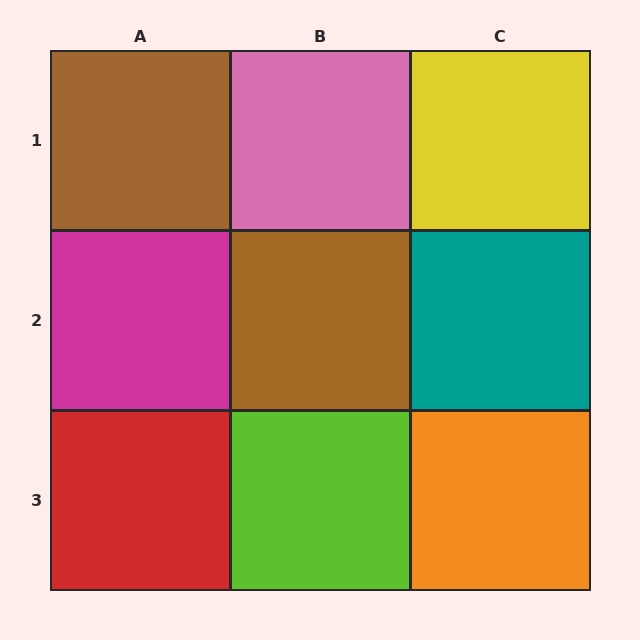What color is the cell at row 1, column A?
Brown.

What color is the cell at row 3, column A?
Red.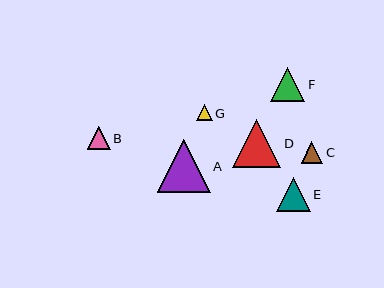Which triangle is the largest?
Triangle A is the largest with a size of approximately 53 pixels.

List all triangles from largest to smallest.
From largest to smallest: A, D, F, E, B, C, G.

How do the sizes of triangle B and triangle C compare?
Triangle B and triangle C are approximately the same size.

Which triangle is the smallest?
Triangle G is the smallest with a size of approximately 16 pixels.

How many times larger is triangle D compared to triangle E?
Triangle D is approximately 1.4 times the size of triangle E.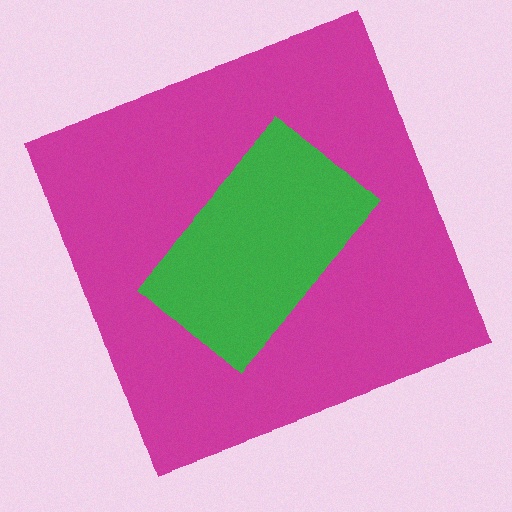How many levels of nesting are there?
2.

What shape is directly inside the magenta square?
The green rectangle.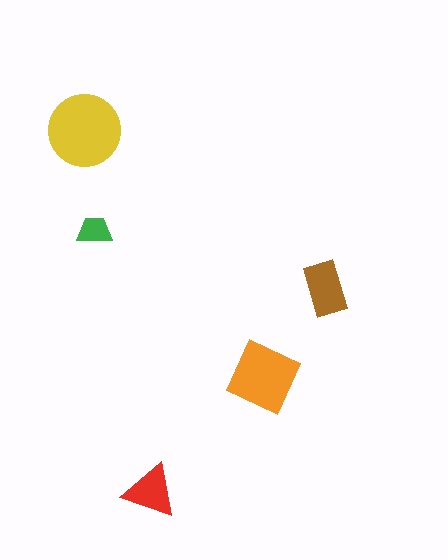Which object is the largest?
The yellow circle.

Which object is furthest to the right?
The brown rectangle is rightmost.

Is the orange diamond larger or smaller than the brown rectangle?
Larger.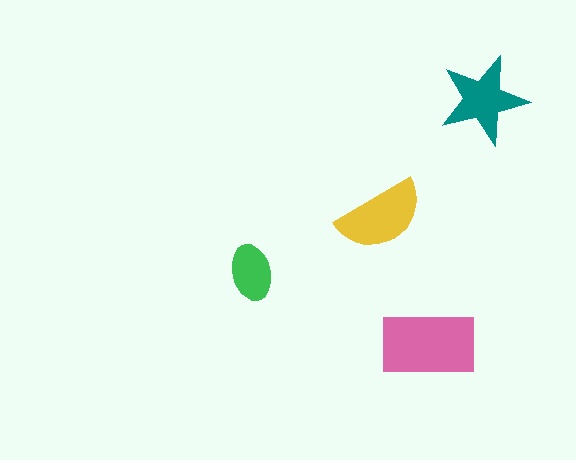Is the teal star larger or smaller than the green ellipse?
Larger.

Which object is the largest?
The pink rectangle.